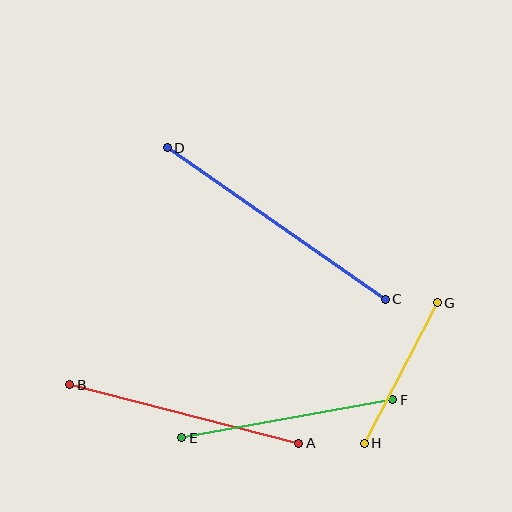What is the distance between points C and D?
The distance is approximately 266 pixels.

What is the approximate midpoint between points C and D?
The midpoint is at approximately (276, 224) pixels.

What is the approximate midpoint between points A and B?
The midpoint is at approximately (184, 414) pixels.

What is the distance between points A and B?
The distance is approximately 236 pixels.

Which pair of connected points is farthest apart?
Points C and D are farthest apart.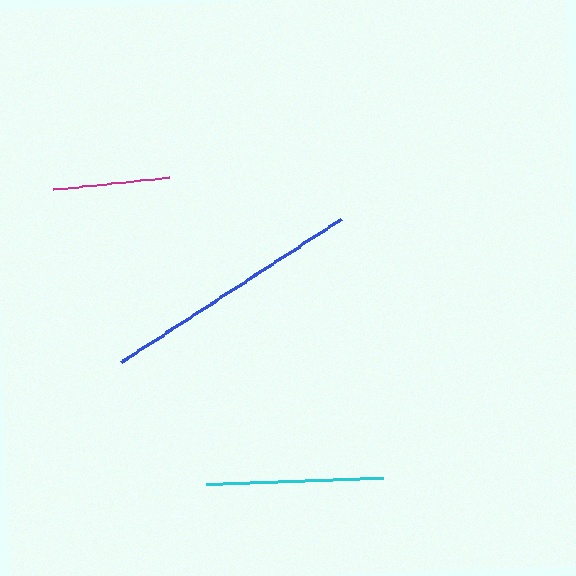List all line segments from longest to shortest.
From longest to shortest: blue, cyan, magenta.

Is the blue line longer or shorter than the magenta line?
The blue line is longer than the magenta line.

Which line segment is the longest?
The blue line is the longest at approximately 262 pixels.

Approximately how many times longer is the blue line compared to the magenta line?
The blue line is approximately 2.3 times the length of the magenta line.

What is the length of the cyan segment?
The cyan segment is approximately 178 pixels long.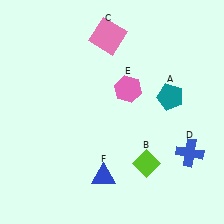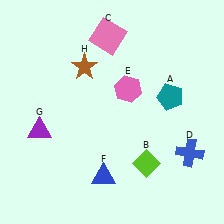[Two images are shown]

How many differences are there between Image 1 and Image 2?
There are 2 differences between the two images.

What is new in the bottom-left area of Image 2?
A purple triangle (G) was added in the bottom-left area of Image 2.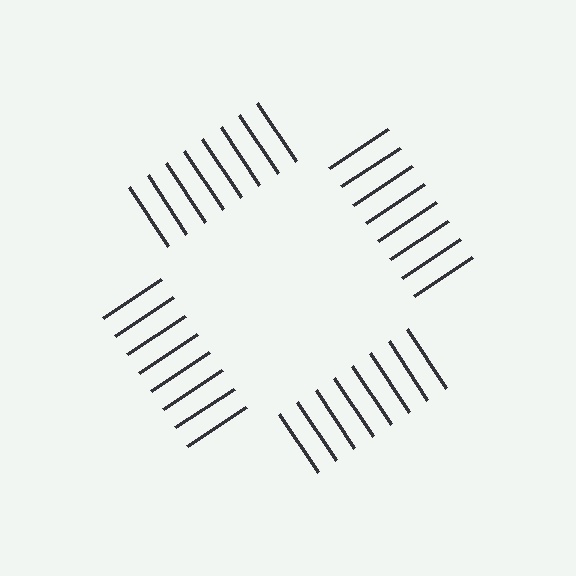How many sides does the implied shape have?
4 sides — the line-ends trace a square.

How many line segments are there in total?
32 — 8 along each of the 4 edges.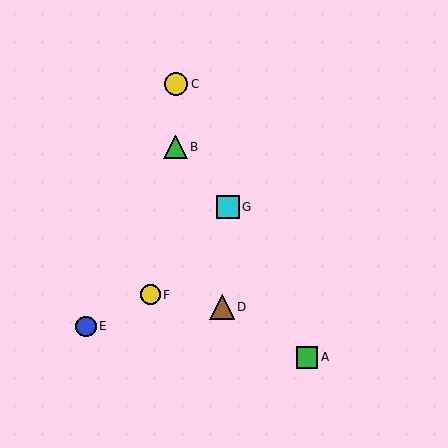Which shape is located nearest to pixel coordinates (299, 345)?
The green square (labeled A) at (307, 357) is nearest to that location.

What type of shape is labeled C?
Shape C is a yellow circle.